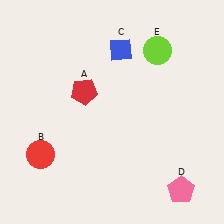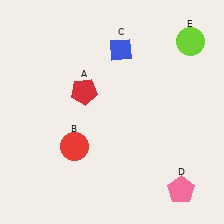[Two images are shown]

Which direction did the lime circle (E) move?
The lime circle (E) moved right.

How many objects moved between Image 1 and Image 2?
2 objects moved between the two images.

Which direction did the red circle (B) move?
The red circle (B) moved right.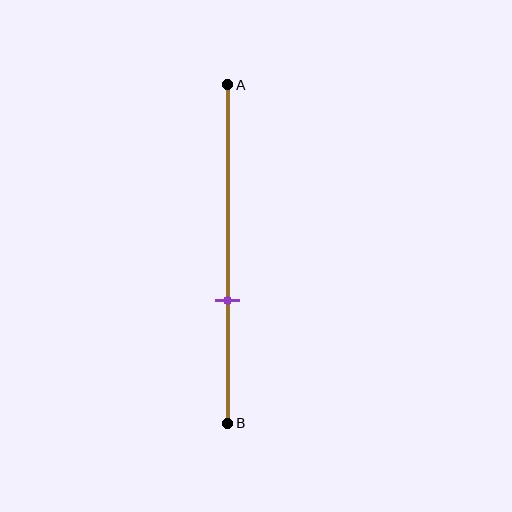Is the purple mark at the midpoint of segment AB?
No, the mark is at about 65% from A, not at the 50% midpoint.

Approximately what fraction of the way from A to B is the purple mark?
The purple mark is approximately 65% of the way from A to B.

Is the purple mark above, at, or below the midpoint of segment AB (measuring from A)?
The purple mark is below the midpoint of segment AB.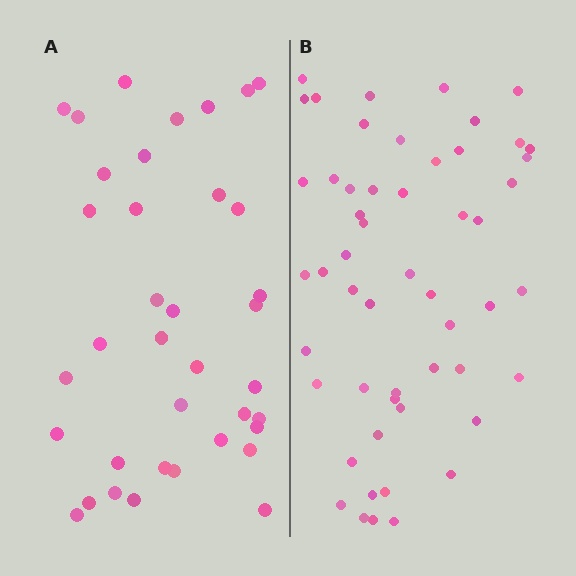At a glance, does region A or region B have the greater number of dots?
Region B (the right region) has more dots.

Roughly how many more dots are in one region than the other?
Region B has approximately 15 more dots than region A.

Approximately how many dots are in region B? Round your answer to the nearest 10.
About 50 dots. (The exact count is 53, which rounds to 50.)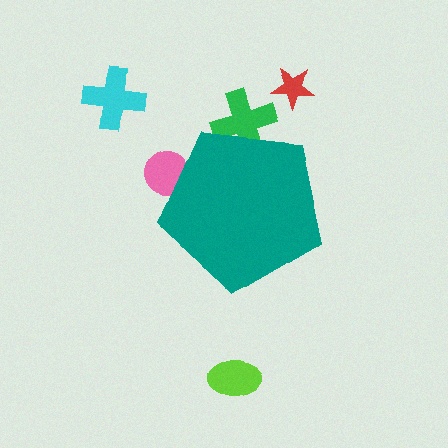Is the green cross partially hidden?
Yes, the green cross is partially hidden behind the teal pentagon.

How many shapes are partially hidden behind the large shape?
2 shapes are partially hidden.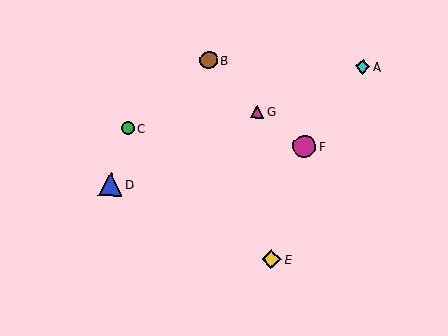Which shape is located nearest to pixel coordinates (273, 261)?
The yellow diamond (labeled E) at (271, 259) is nearest to that location.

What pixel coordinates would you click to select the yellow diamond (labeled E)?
Click at (271, 259) to select the yellow diamond E.